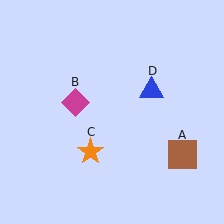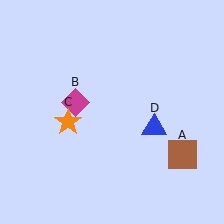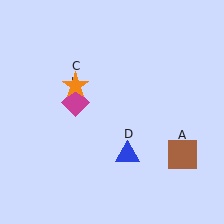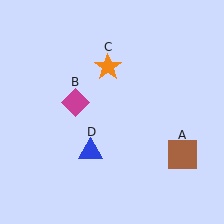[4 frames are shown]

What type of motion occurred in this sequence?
The orange star (object C), blue triangle (object D) rotated clockwise around the center of the scene.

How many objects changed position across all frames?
2 objects changed position: orange star (object C), blue triangle (object D).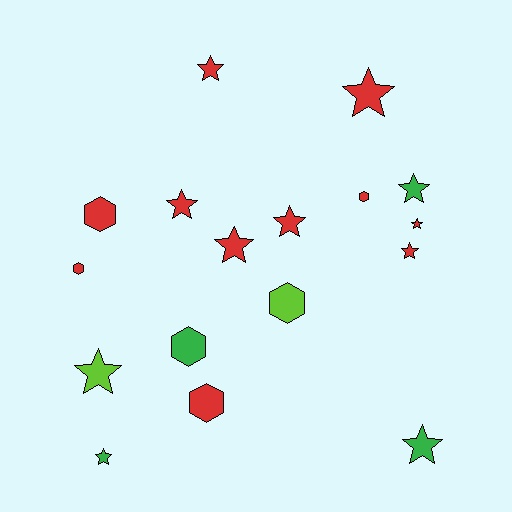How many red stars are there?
There are 7 red stars.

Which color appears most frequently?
Red, with 11 objects.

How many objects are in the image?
There are 17 objects.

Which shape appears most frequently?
Star, with 11 objects.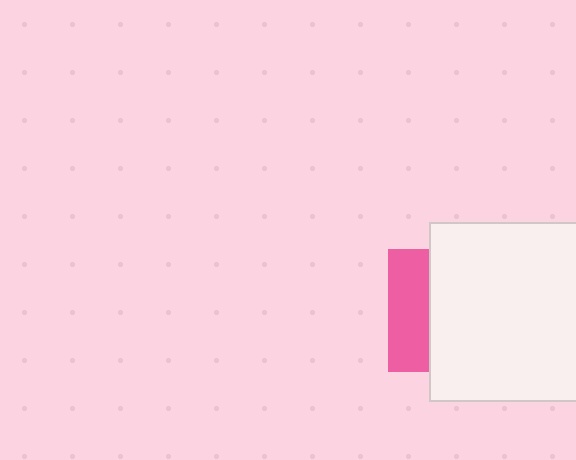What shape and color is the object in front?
The object in front is a white square.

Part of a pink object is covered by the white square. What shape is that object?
It is a square.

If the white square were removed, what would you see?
You would see the complete pink square.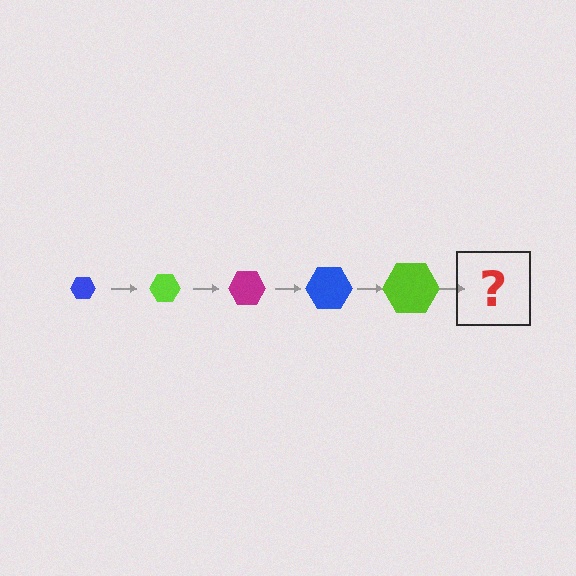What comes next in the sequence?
The next element should be a magenta hexagon, larger than the previous one.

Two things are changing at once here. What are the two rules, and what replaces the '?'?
The two rules are that the hexagon grows larger each step and the color cycles through blue, lime, and magenta. The '?' should be a magenta hexagon, larger than the previous one.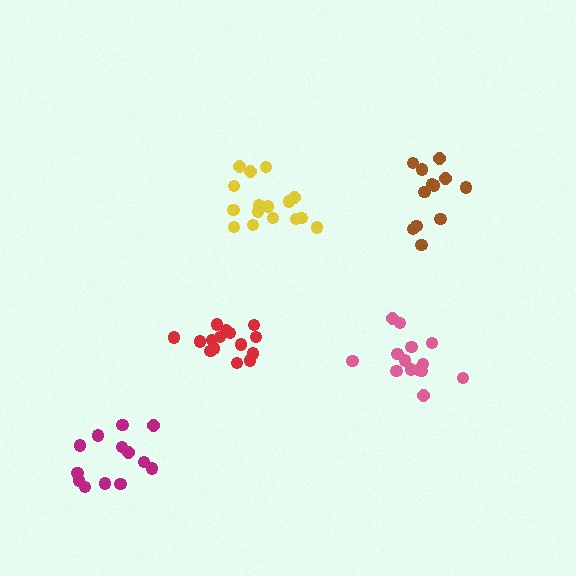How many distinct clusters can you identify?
There are 5 distinct clusters.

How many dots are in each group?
Group 1: 16 dots, Group 2: 12 dots, Group 3: 15 dots, Group 4: 14 dots, Group 5: 13 dots (70 total).